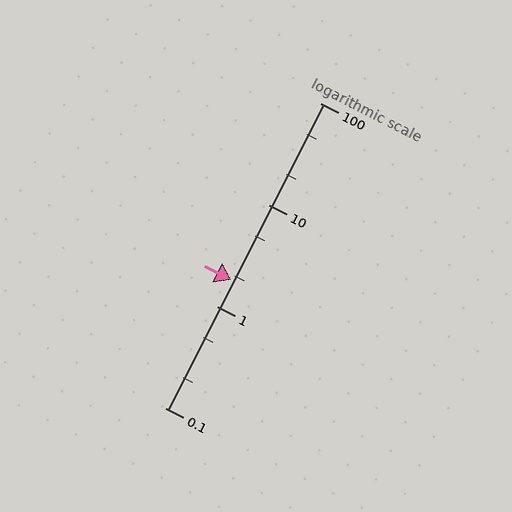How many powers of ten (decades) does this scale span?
The scale spans 3 decades, from 0.1 to 100.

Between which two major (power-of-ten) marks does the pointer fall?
The pointer is between 1 and 10.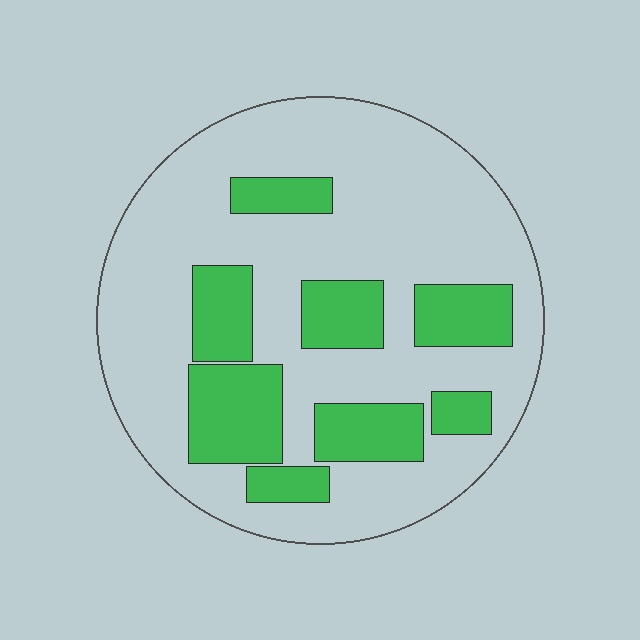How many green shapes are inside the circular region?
8.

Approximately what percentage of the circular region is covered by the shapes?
Approximately 25%.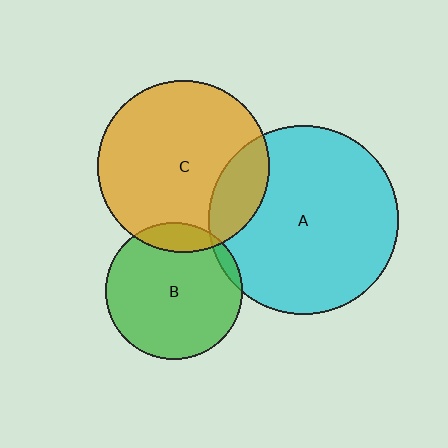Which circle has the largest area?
Circle A (cyan).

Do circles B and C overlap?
Yes.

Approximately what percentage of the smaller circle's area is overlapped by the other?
Approximately 10%.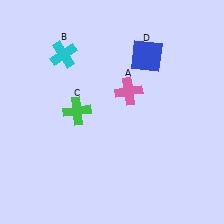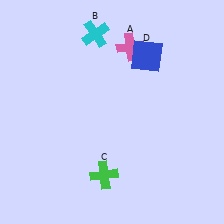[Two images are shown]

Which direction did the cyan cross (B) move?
The cyan cross (B) moved right.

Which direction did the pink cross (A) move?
The pink cross (A) moved up.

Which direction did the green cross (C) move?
The green cross (C) moved down.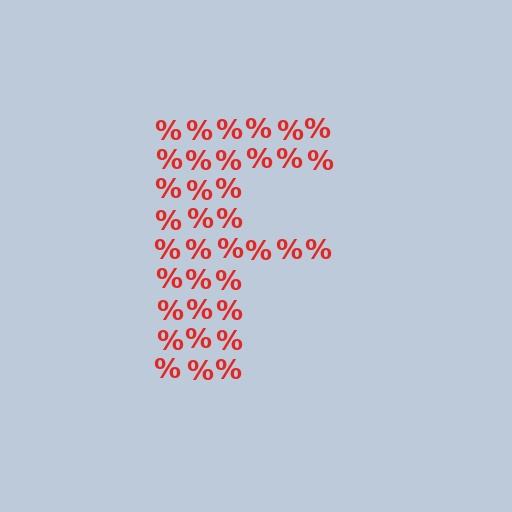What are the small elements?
The small elements are percent signs.